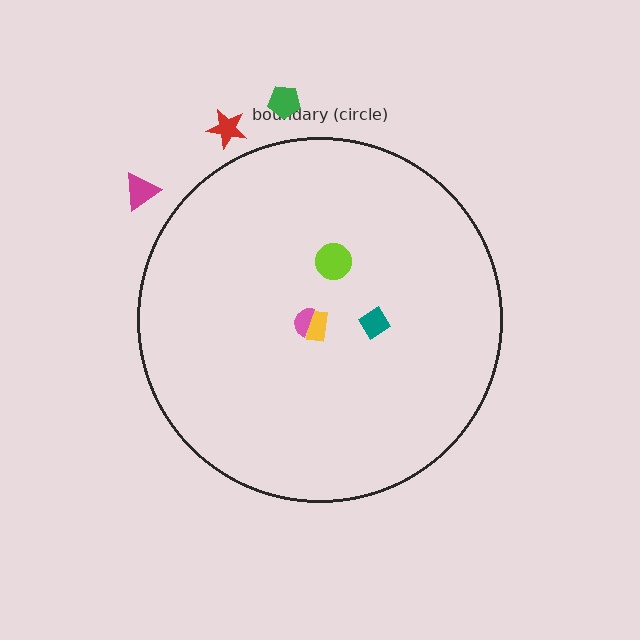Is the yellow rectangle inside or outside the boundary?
Inside.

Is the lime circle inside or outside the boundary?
Inside.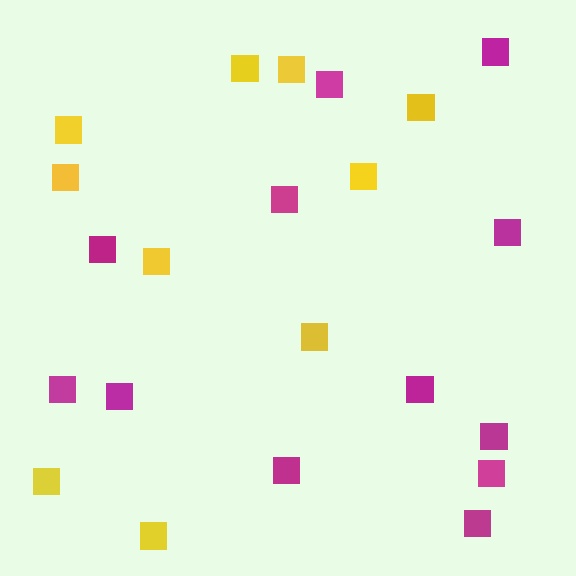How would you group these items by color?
There are 2 groups: one group of magenta squares (12) and one group of yellow squares (10).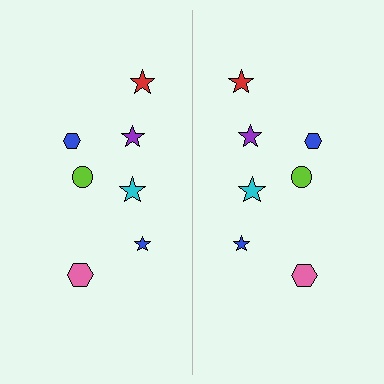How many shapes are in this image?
There are 14 shapes in this image.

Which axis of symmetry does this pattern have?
The pattern has a vertical axis of symmetry running through the center of the image.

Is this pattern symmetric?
Yes, this pattern has bilateral (reflection) symmetry.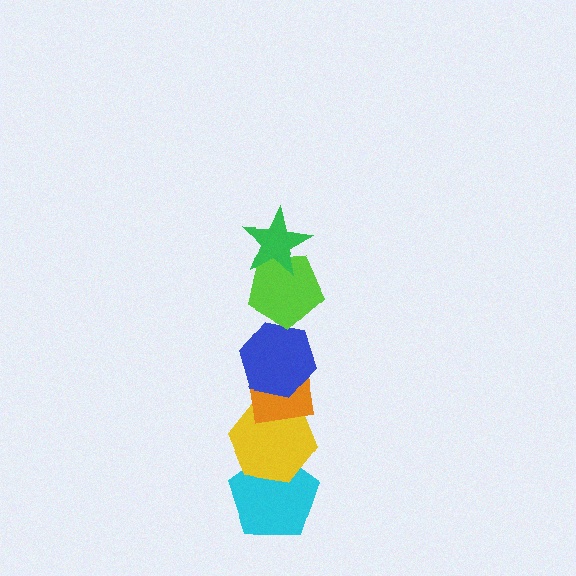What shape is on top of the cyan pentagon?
The yellow hexagon is on top of the cyan pentagon.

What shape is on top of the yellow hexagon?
The orange square is on top of the yellow hexagon.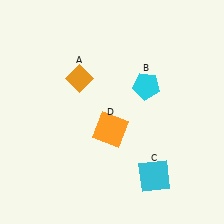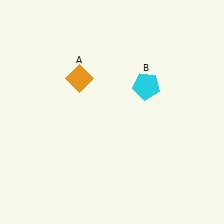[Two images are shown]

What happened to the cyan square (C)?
The cyan square (C) was removed in Image 2. It was in the bottom-right area of Image 1.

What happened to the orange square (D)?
The orange square (D) was removed in Image 2. It was in the bottom-left area of Image 1.